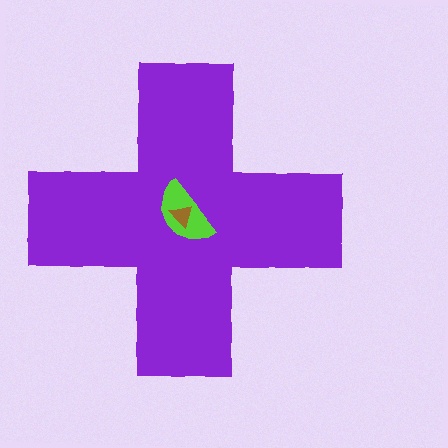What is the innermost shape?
The brown triangle.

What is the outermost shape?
The purple cross.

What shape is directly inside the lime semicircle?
The brown triangle.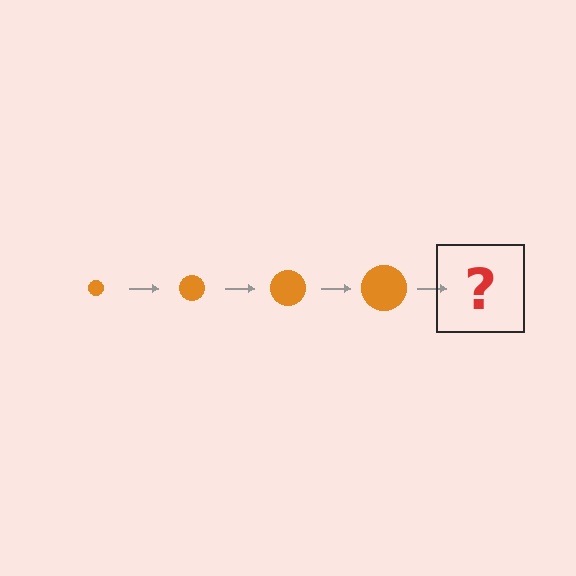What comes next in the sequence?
The next element should be an orange circle, larger than the previous one.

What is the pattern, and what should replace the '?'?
The pattern is that the circle gets progressively larger each step. The '?' should be an orange circle, larger than the previous one.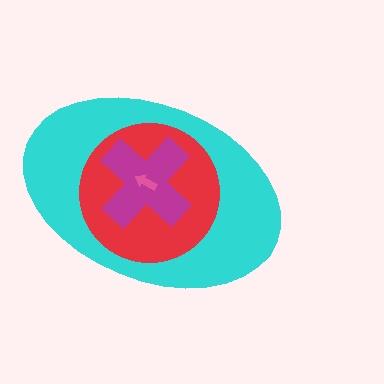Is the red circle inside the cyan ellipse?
Yes.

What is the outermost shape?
The cyan ellipse.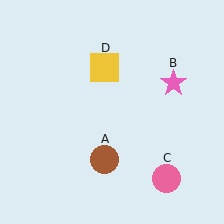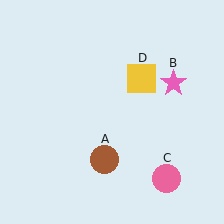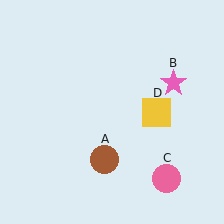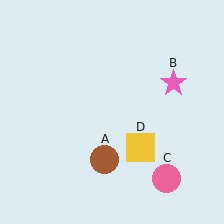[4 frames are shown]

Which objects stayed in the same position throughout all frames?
Brown circle (object A) and pink star (object B) and pink circle (object C) remained stationary.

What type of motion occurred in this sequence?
The yellow square (object D) rotated clockwise around the center of the scene.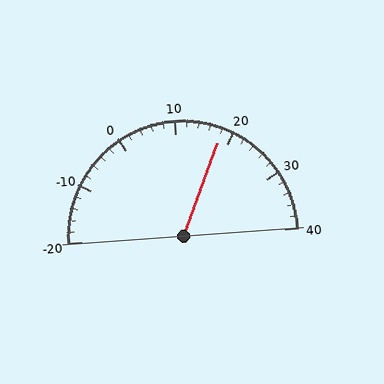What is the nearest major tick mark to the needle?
The nearest major tick mark is 20.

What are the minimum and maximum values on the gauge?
The gauge ranges from -20 to 40.